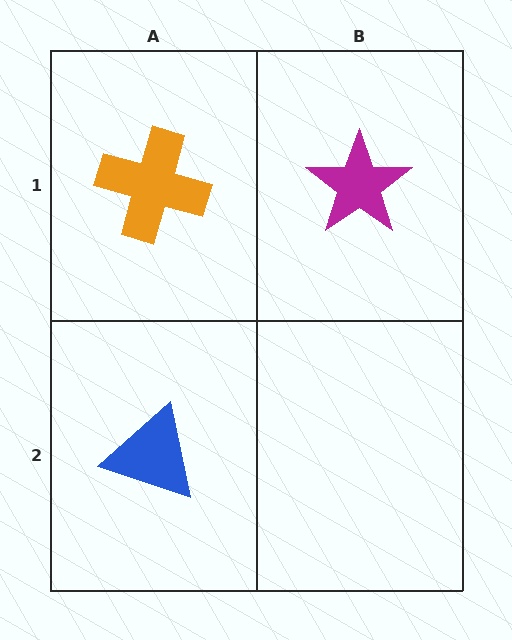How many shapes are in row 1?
2 shapes.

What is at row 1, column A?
An orange cross.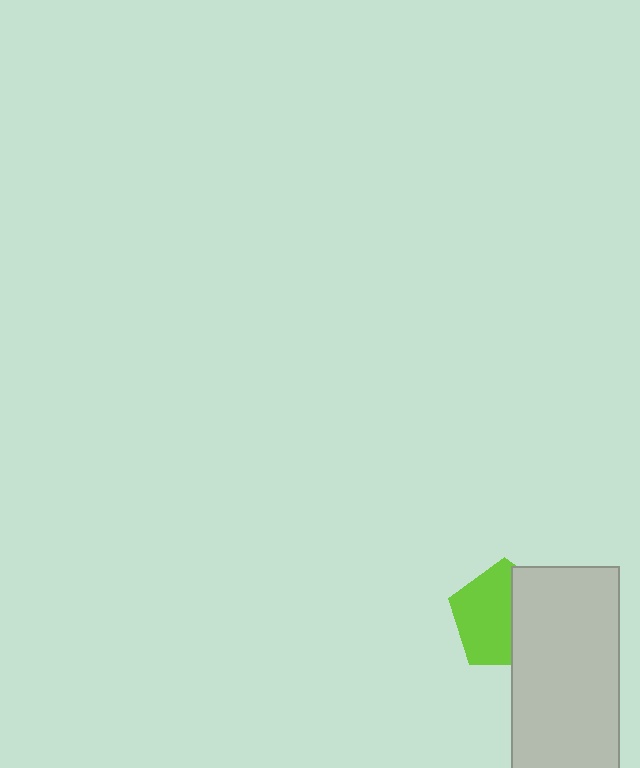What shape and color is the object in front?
The object in front is a light gray rectangle.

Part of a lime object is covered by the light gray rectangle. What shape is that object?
It is a pentagon.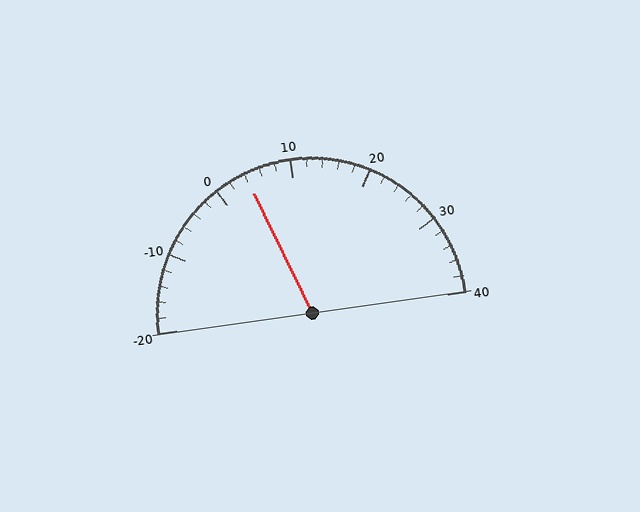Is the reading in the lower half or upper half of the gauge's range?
The reading is in the lower half of the range (-20 to 40).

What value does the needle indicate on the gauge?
The needle indicates approximately 4.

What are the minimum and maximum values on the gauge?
The gauge ranges from -20 to 40.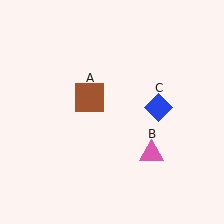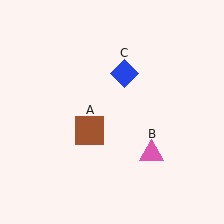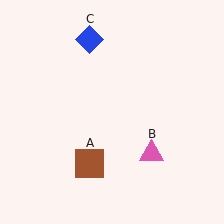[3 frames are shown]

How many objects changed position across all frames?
2 objects changed position: brown square (object A), blue diamond (object C).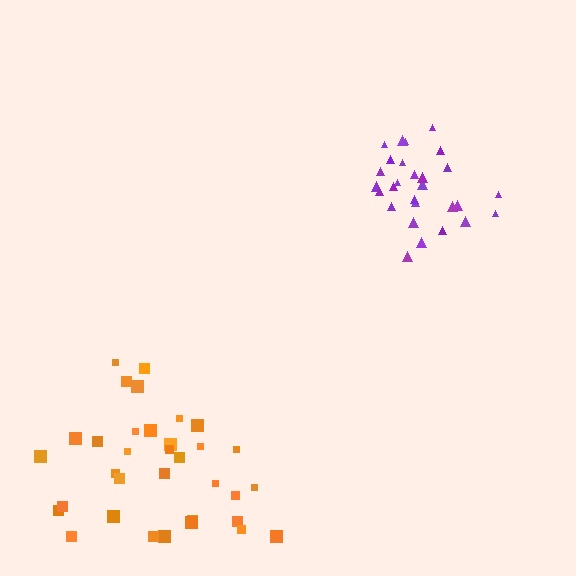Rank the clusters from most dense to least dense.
purple, orange.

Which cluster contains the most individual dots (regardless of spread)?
Orange (34).